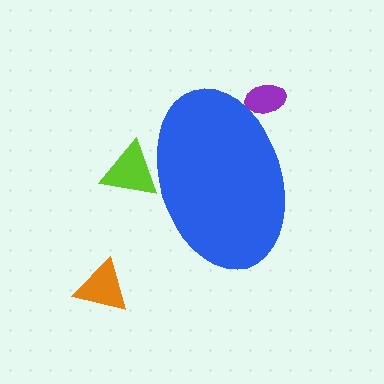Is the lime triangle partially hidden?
Yes, the lime triangle is partially hidden behind the blue ellipse.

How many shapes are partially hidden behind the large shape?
2 shapes are partially hidden.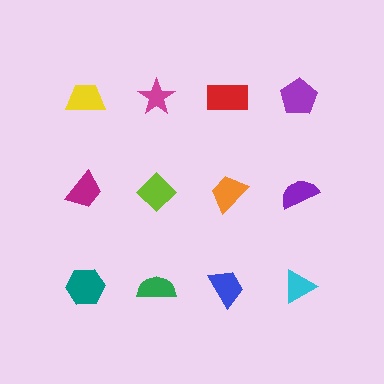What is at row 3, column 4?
A cyan triangle.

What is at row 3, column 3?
A blue trapezoid.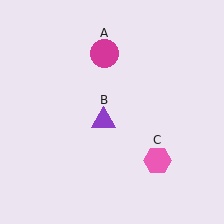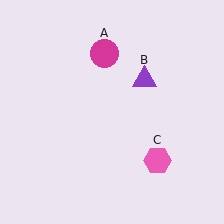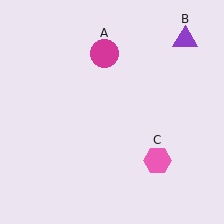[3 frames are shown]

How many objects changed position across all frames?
1 object changed position: purple triangle (object B).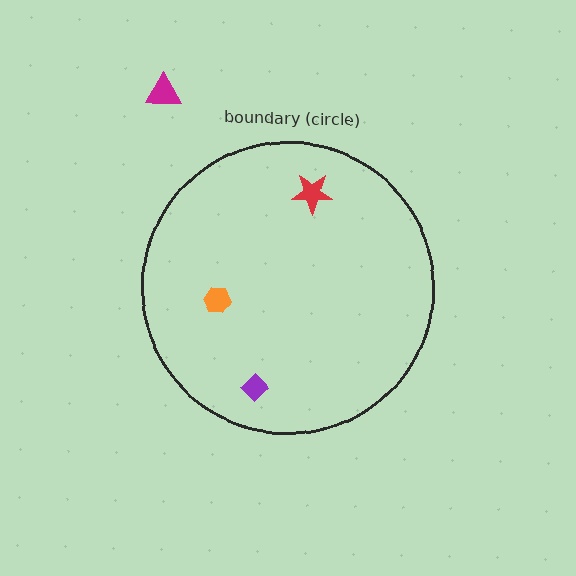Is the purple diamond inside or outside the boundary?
Inside.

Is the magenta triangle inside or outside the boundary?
Outside.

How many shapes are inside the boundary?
3 inside, 1 outside.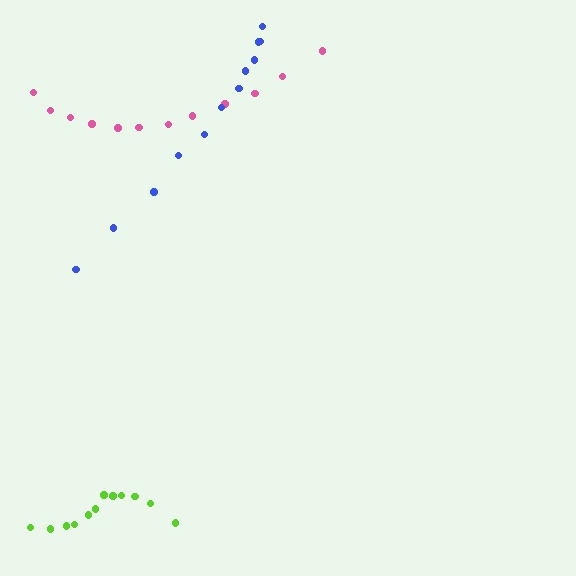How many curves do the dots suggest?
There are 3 distinct paths.